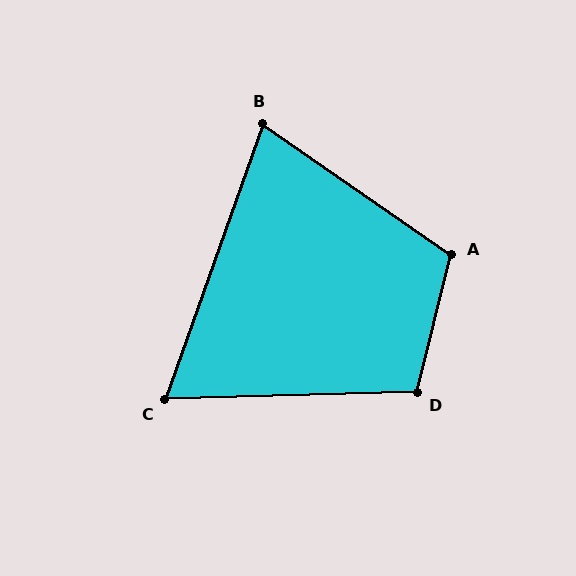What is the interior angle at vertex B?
Approximately 75 degrees (acute).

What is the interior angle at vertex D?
Approximately 105 degrees (obtuse).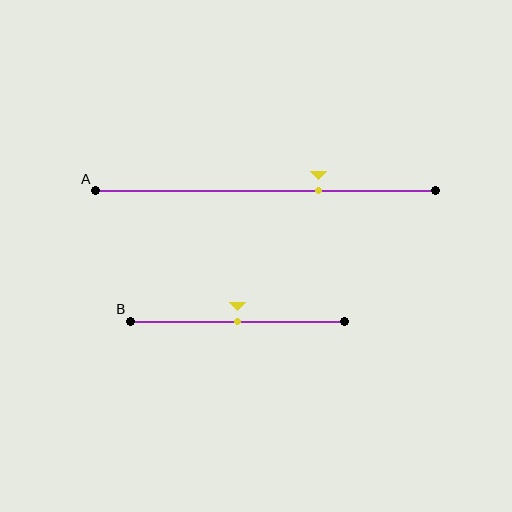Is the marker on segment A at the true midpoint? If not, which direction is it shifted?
No, the marker on segment A is shifted to the right by about 15% of the segment length.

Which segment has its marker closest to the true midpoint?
Segment B has its marker closest to the true midpoint.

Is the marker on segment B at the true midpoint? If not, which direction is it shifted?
Yes, the marker on segment B is at the true midpoint.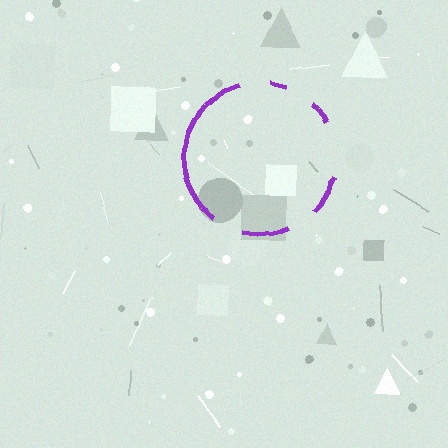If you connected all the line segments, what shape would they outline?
They would outline a circle.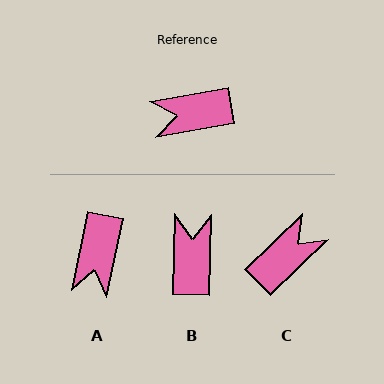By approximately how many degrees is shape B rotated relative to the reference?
Approximately 101 degrees clockwise.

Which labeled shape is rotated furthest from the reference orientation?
C, about 146 degrees away.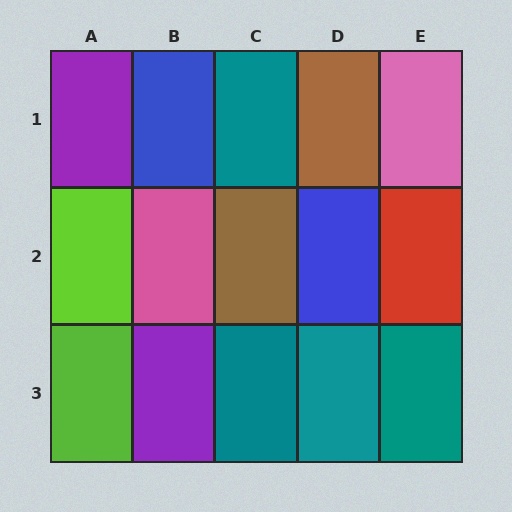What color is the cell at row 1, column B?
Blue.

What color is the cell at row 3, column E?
Teal.